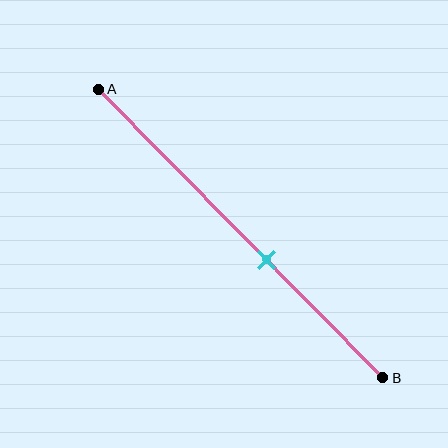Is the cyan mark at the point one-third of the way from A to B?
No, the mark is at about 60% from A, not at the 33% one-third point.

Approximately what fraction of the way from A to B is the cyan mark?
The cyan mark is approximately 60% of the way from A to B.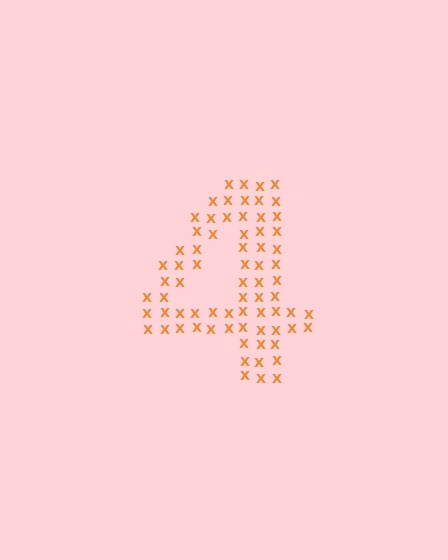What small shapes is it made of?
It is made of small letter X's.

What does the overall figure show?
The overall figure shows the digit 4.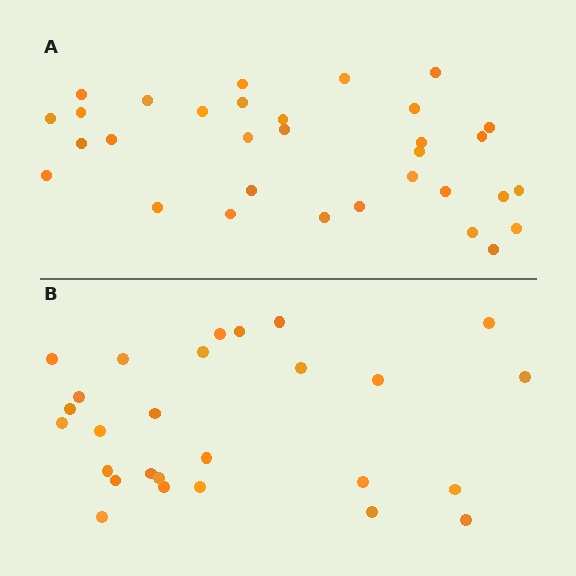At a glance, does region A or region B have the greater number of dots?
Region A (the top region) has more dots.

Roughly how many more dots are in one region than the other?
Region A has about 5 more dots than region B.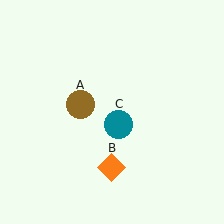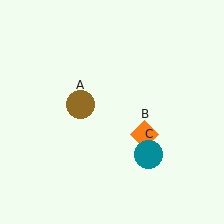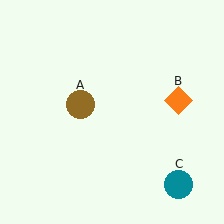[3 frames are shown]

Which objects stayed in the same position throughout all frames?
Brown circle (object A) remained stationary.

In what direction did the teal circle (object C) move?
The teal circle (object C) moved down and to the right.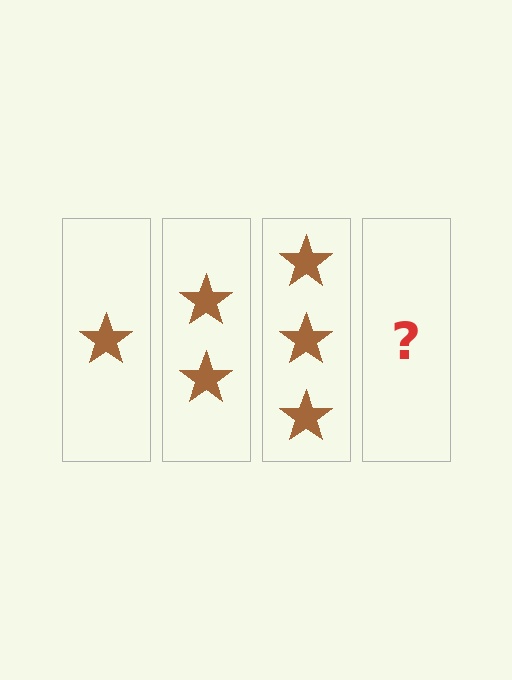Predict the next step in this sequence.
The next step is 4 stars.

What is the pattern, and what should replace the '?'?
The pattern is that each step adds one more star. The '?' should be 4 stars.